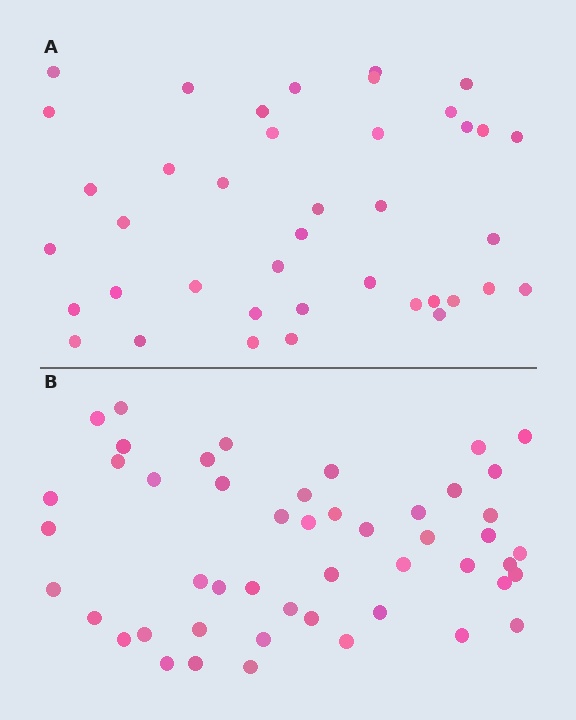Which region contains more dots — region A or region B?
Region B (the bottom region) has more dots.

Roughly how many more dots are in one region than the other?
Region B has roughly 8 or so more dots than region A.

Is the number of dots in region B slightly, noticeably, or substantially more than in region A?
Region B has only slightly more — the two regions are fairly close. The ratio is roughly 1.2 to 1.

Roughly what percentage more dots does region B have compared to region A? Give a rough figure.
About 20% more.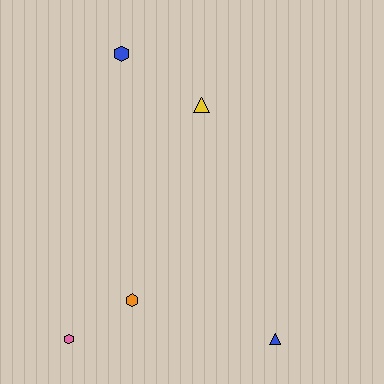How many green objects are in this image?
There are no green objects.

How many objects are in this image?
There are 5 objects.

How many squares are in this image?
There are no squares.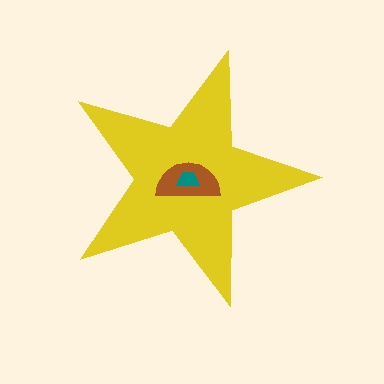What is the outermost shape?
The yellow star.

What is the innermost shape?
The teal trapezoid.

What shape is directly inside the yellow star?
The brown semicircle.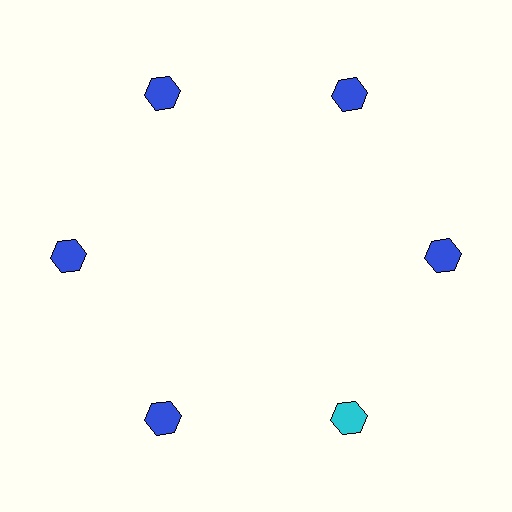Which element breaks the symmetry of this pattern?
The cyan hexagon at roughly the 5 o'clock position breaks the symmetry. All other shapes are blue hexagons.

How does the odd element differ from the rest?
It has a different color: cyan instead of blue.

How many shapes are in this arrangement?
There are 6 shapes arranged in a ring pattern.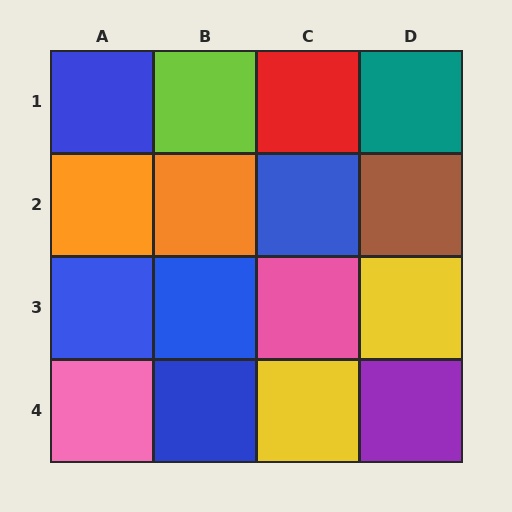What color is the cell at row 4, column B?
Blue.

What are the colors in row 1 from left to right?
Blue, lime, red, teal.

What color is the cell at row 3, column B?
Blue.